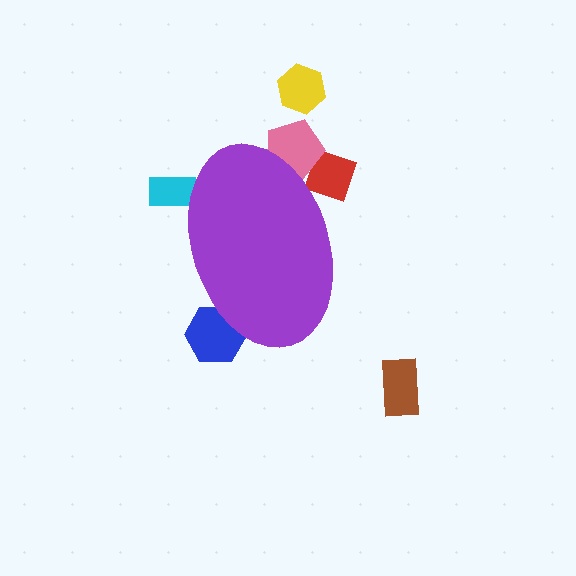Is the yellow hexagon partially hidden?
No, the yellow hexagon is fully visible.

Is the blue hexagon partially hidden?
Yes, the blue hexagon is partially hidden behind the purple ellipse.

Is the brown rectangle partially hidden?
No, the brown rectangle is fully visible.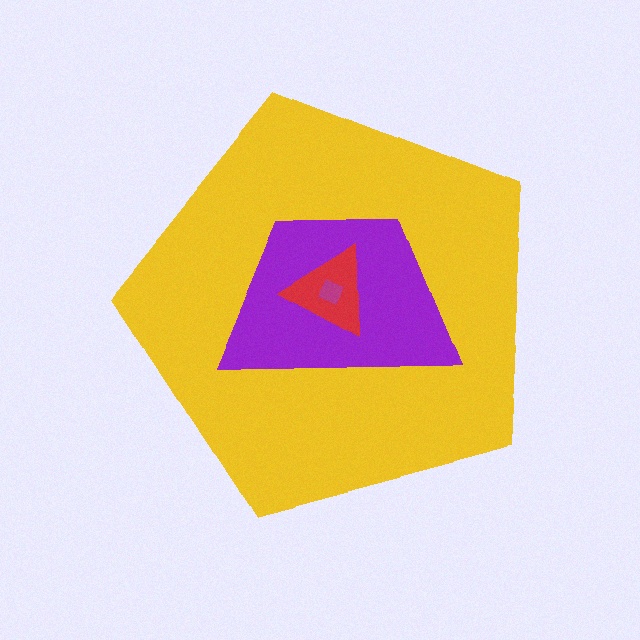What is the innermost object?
The magenta diamond.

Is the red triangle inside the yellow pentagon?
Yes.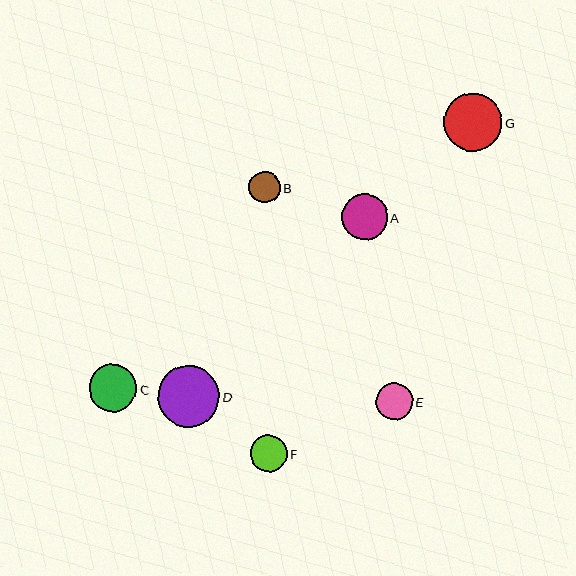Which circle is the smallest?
Circle B is the smallest with a size of approximately 31 pixels.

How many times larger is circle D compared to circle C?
Circle D is approximately 1.3 times the size of circle C.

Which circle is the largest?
Circle D is the largest with a size of approximately 61 pixels.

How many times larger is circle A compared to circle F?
Circle A is approximately 1.2 times the size of circle F.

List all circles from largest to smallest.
From largest to smallest: D, G, C, A, F, E, B.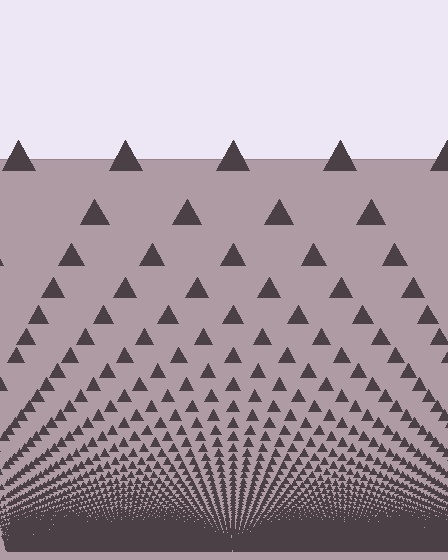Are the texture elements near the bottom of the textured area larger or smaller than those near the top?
Smaller. The gradient is inverted — elements near the bottom are smaller and denser.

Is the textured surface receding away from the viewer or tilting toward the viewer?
The surface appears to tilt toward the viewer. Texture elements get larger and sparser toward the top.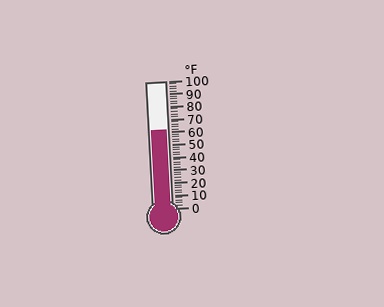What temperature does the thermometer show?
The thermometer shows approximately 62°F.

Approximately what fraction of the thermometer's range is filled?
The thermometer is filled to approximately 60% of its range.